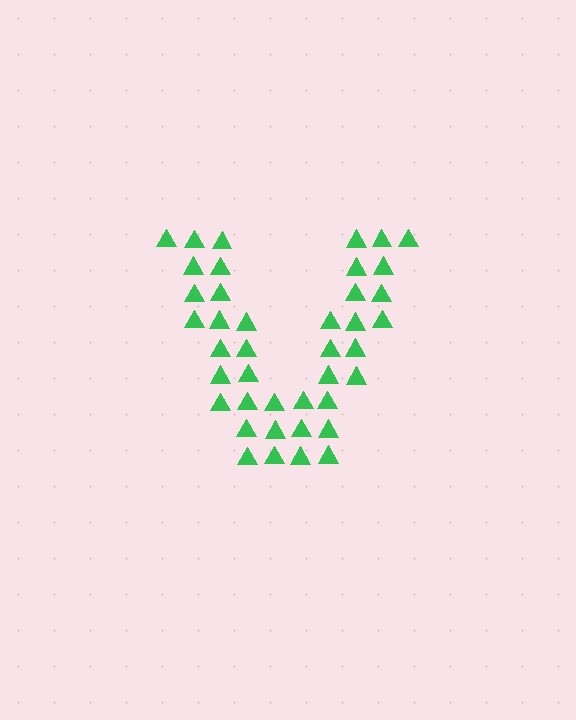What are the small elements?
The small elements are triangles.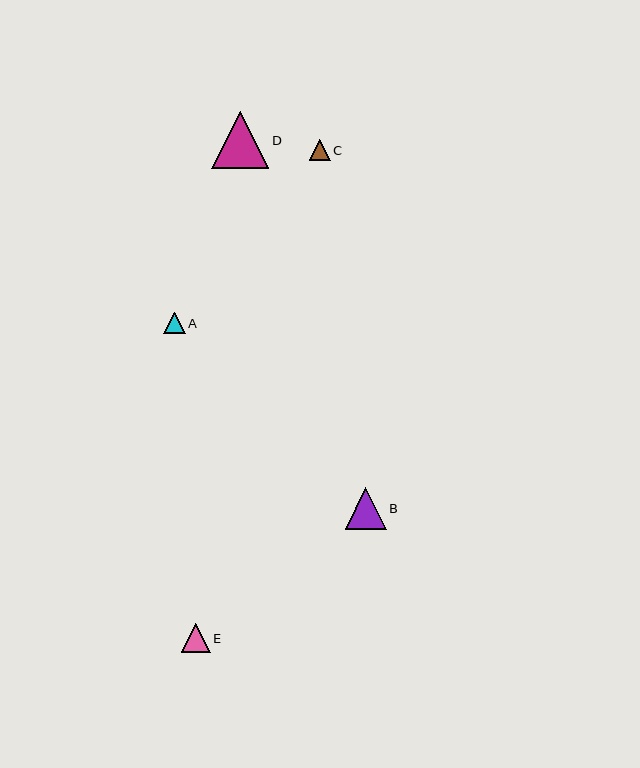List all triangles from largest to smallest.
From largest to smallest: D, B, E, A, C.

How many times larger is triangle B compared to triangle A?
Triangle B is approximately 1.9 times the size of triangle A.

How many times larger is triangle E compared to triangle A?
Triangle E is approximately 1.3 times the size of triangle A.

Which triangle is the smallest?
Triangle C is the smallest with a size of approximately 21 pixels.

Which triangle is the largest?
Triangle D is the largest with a size of approximately 57 pixels.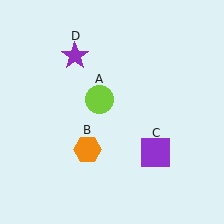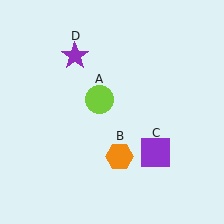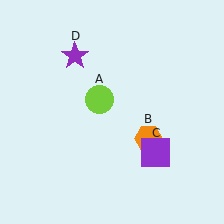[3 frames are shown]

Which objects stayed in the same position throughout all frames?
Lime circle (object A) and purple square (object C) and purple star (object D) remained stationary.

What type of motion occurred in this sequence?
The orange hexagon (object B) rotated counterclockwise around the center of the scene.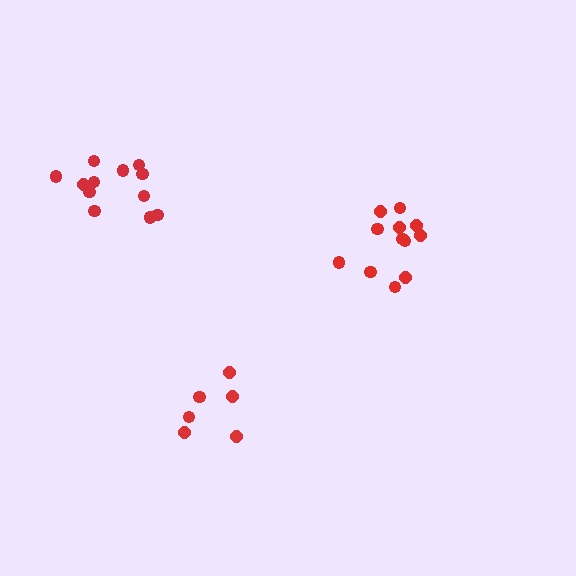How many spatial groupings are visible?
There are 3 spatial groupings.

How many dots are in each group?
Group 1: 12 dots, Group 2: 6 dots, Group 3: 12 dots (30 total).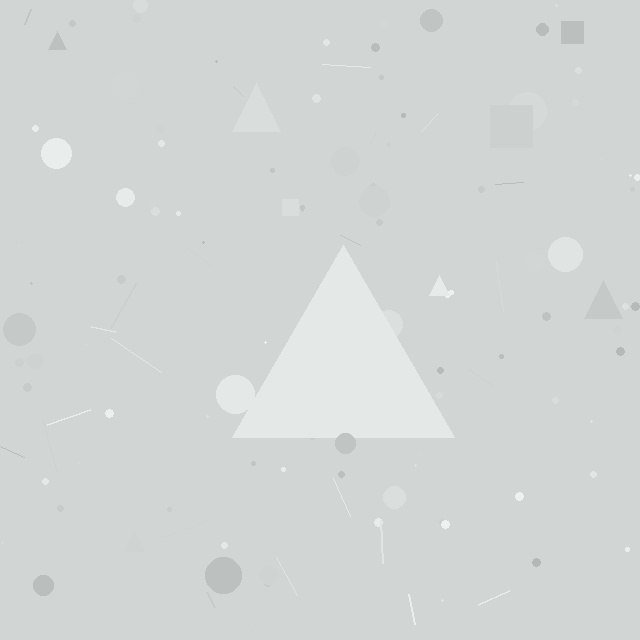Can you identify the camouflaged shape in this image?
The camouflaged shape is a triangle.